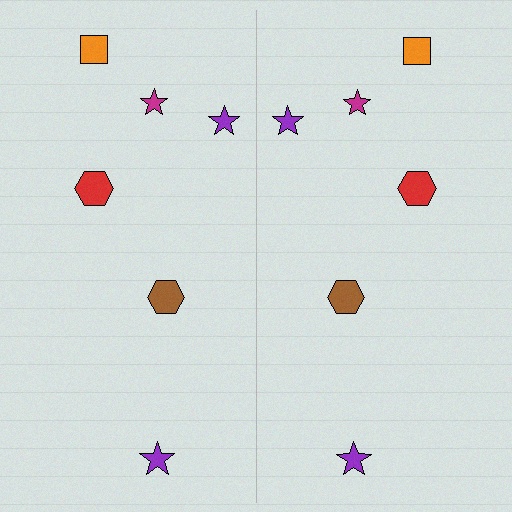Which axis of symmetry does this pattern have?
The pattern has a vertical axis of symmetry running through the center of the image.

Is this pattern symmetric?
Yes, this pattern has bilateral (reflection) symmetry.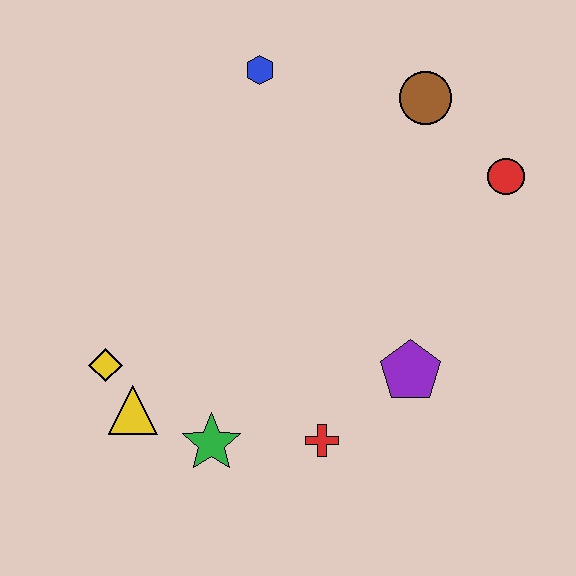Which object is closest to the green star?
The yellow triangle is closest to the green star.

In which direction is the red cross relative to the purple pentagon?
The red cross is to the left of the purple pentagon.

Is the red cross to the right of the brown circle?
No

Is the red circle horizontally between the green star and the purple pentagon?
No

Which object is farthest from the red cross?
The blue hexagon is farthest from the red cross.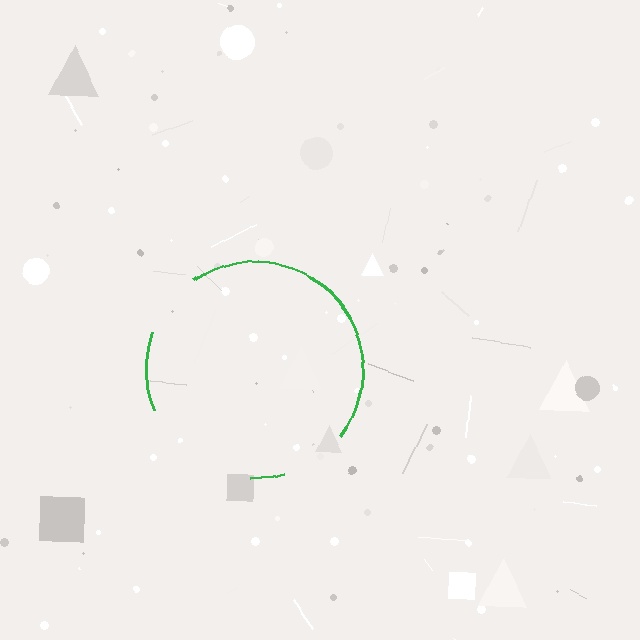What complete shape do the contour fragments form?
The contour fragments form a circle.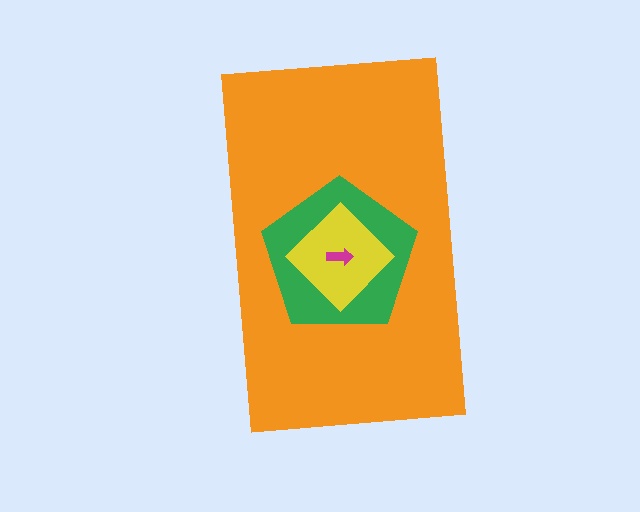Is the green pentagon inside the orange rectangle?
Yes.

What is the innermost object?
The magenta arrow.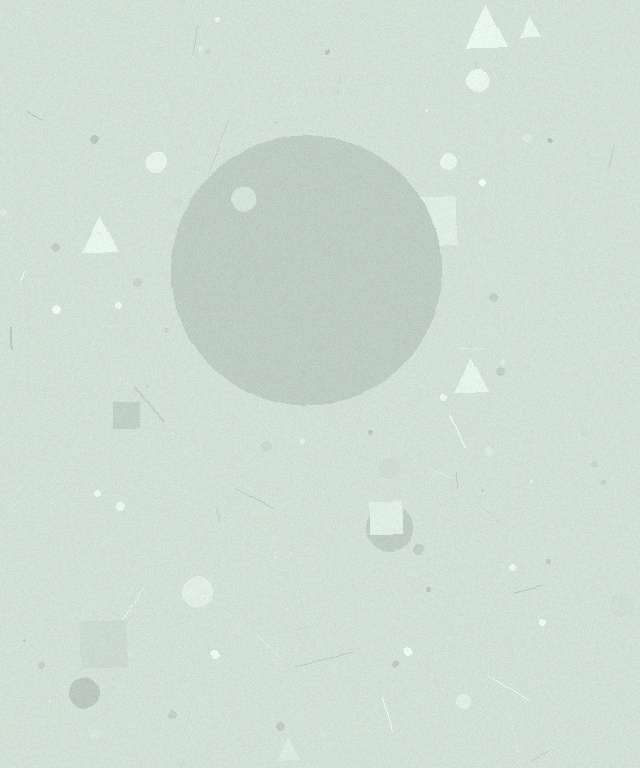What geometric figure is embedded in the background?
A circle is embedded in the background.